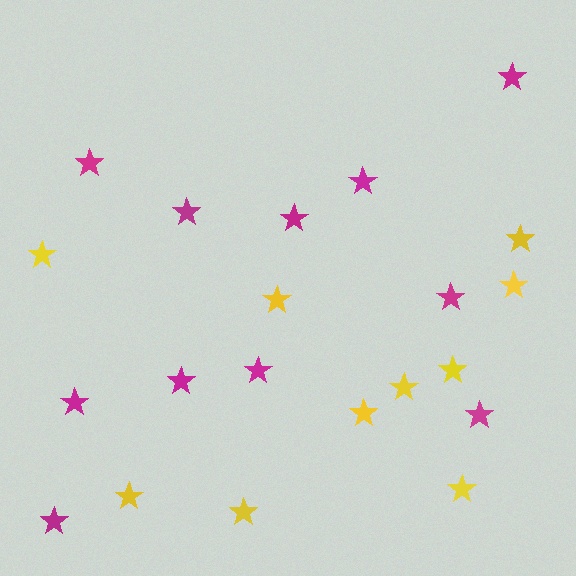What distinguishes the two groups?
There are 2 groups: one group of yellow stars (10) and one group of magenta stars (11).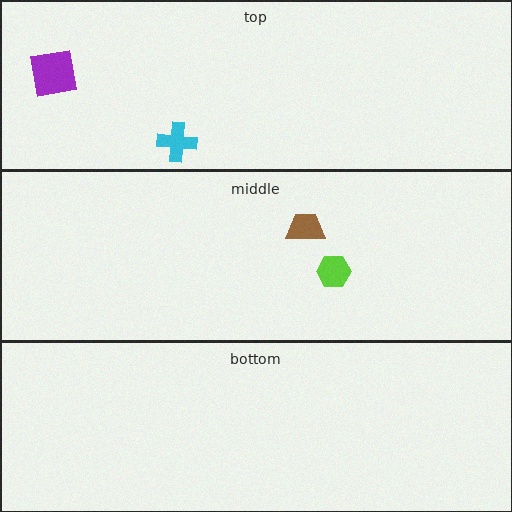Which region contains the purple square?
The top region.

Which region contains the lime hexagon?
The middle region.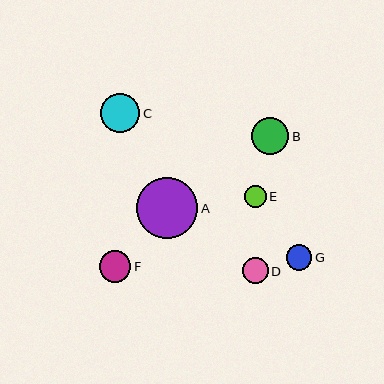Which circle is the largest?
Circle A is the largest with a size of approximately 62 pixels.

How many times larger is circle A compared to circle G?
Circle A is approximately 2.4 times the size of circle G.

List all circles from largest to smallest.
From largest to smallest: A, C, B, F, G, D, E.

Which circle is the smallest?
Circle E is the smallest with a size of approximately 22 pixels.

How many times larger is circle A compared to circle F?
Circle A is approximately 1.9 times the size of circle F.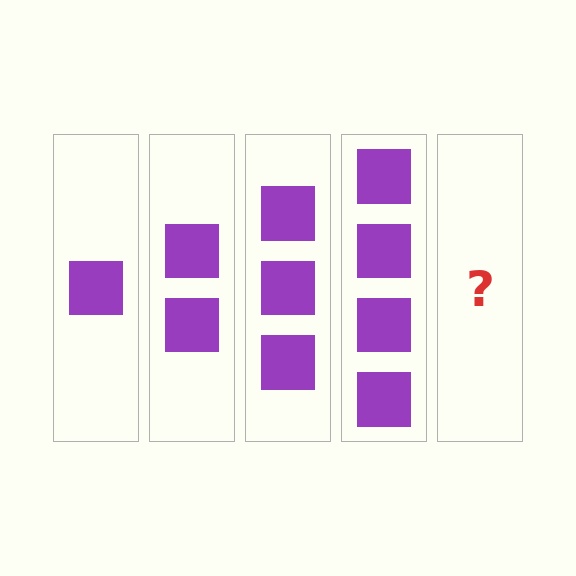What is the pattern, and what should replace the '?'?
The pattern is that each step adds one more square. The '?' should be 5 squares.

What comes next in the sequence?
The next element should be 5 squares.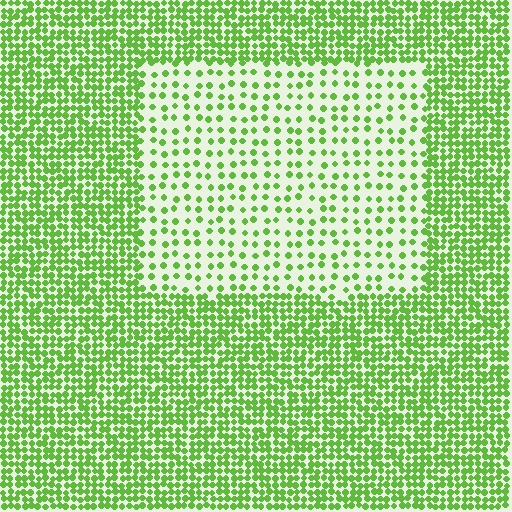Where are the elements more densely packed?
The elements are more densely packed outside the rectangle boundary.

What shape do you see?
I see a rectangle.